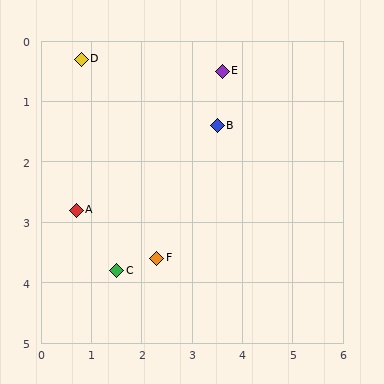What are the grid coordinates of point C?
Point C is at approximately (1.5, 3.8).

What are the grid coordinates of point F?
Point F is at approximately (2.3, 3.6).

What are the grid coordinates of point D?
Point D is at approximately (0.8, 0.3).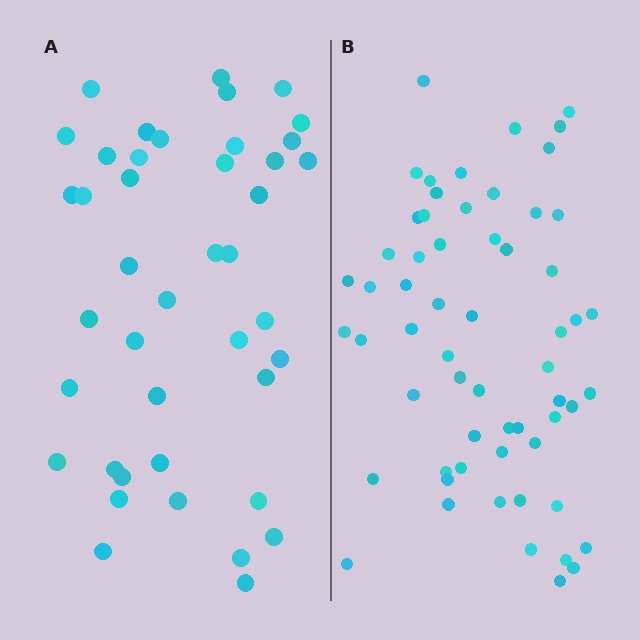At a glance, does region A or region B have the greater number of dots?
Region B (the right region) has more dots.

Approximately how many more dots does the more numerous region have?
Region B has approximately 20 more dots than region A.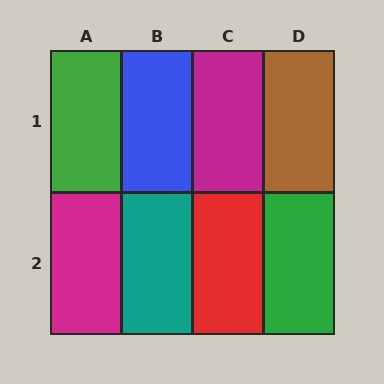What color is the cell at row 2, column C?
Red.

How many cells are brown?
1 cell is brown.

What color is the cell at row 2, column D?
Green.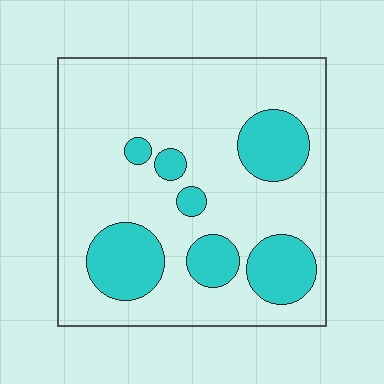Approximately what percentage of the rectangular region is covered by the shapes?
Approximately 25%.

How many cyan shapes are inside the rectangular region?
7.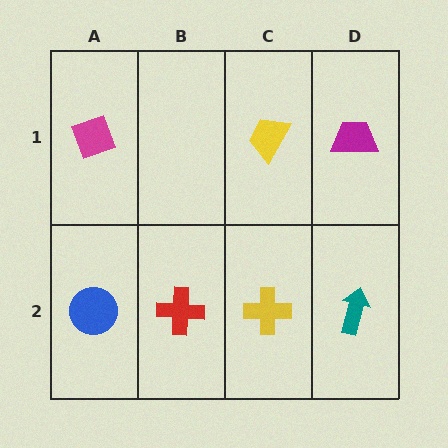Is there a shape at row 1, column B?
No, that cell is empty.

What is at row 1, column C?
A yellow trapezoid.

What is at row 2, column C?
A yellow cross.